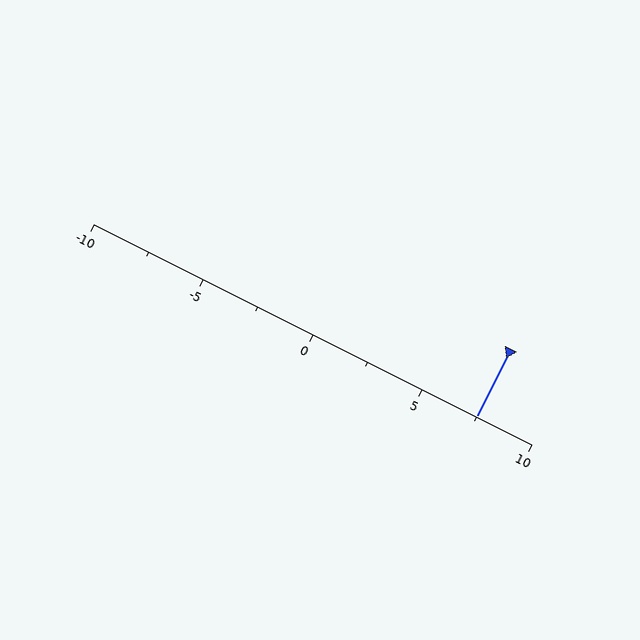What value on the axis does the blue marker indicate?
The marker indicates approximately 7.5.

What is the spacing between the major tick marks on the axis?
The major ticks are spaced 5 apart.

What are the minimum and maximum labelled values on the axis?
The axis runs from -10 to 10.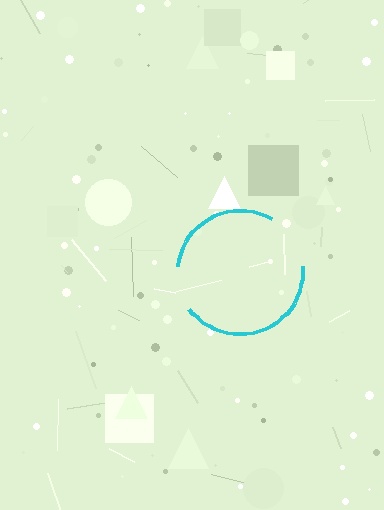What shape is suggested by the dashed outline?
The dashed outline suggests a circle.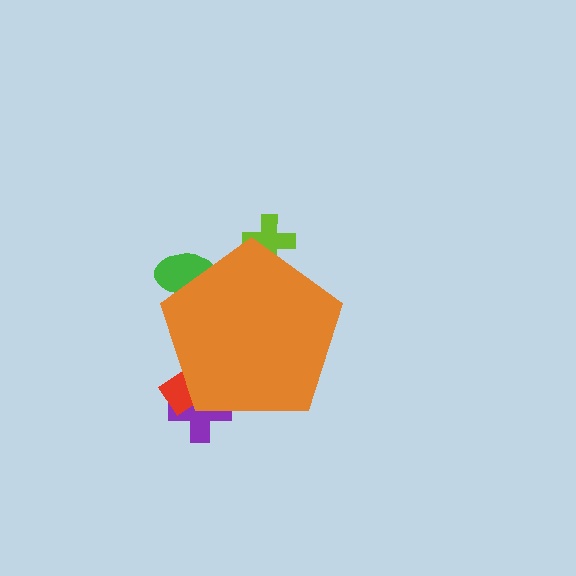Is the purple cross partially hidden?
Yes, the purple cross is partially hidden behind the orange pentagon.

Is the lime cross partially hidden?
Yes, the lime cross is partially hidden behind the orange pentagon.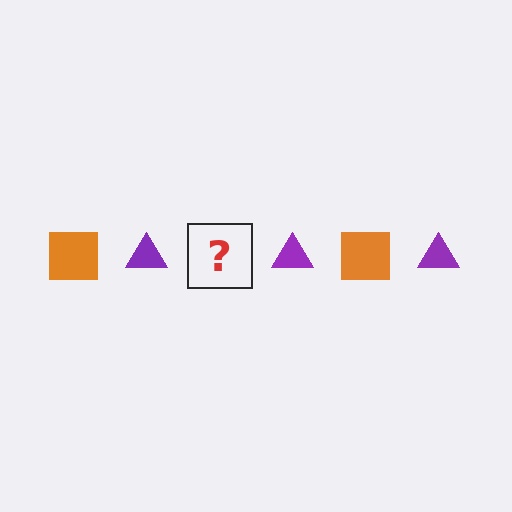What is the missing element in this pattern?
The missing element is an orange square.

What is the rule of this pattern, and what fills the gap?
The rule is that the pattern alternates between orange square and purple triangle. The gap should be filled with an orange square.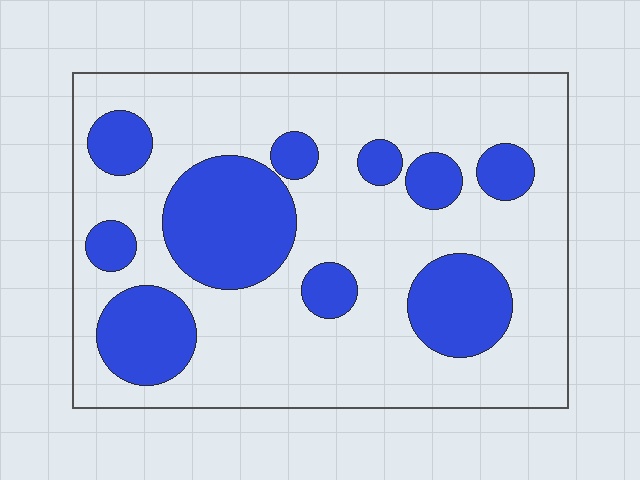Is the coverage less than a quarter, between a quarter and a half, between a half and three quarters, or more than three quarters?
Between a quarter and a half.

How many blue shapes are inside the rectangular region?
10.